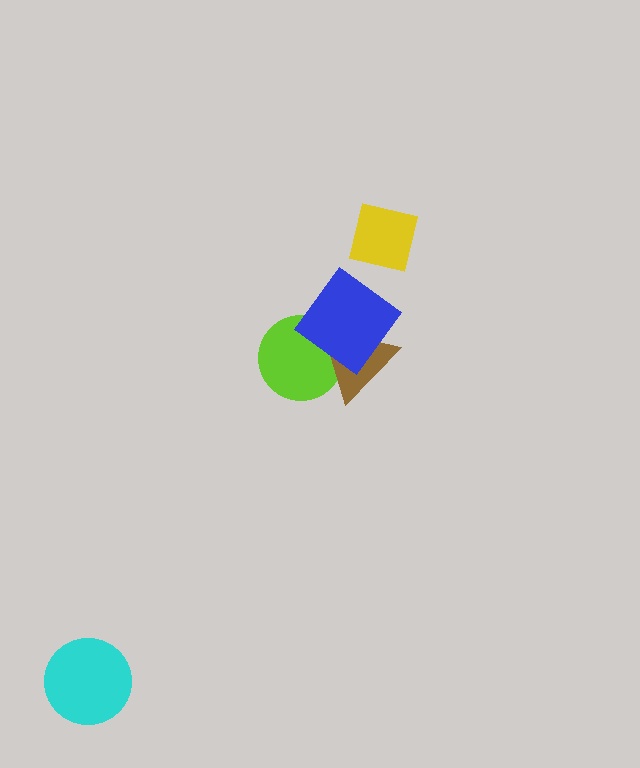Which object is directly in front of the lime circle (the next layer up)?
The brown triangle is directly in front of the lime circle.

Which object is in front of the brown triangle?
The blue diamond is in front of the brown triangle.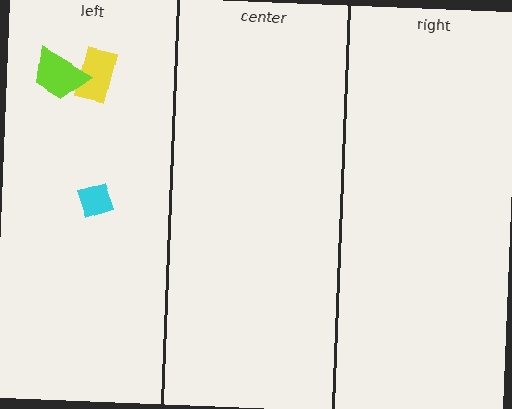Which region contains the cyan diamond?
The left region.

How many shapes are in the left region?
3.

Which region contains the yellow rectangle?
The left region.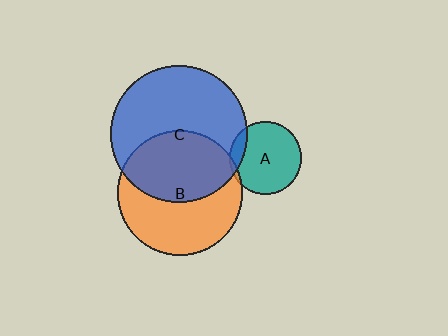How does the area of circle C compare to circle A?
Approximately 3.6 times.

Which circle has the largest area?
Circle C (blue).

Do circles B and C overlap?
Yes.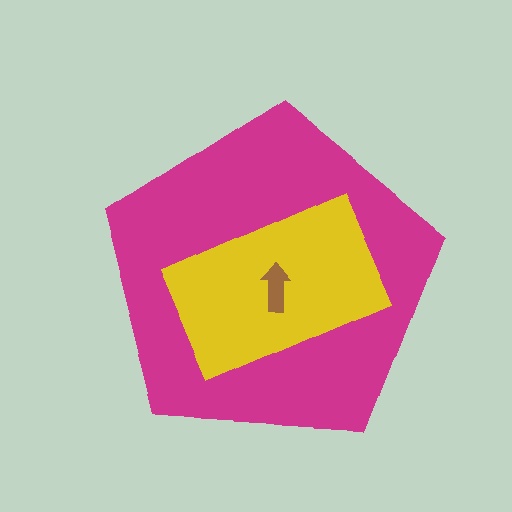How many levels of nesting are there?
3.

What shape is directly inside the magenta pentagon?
The yellow rectangle.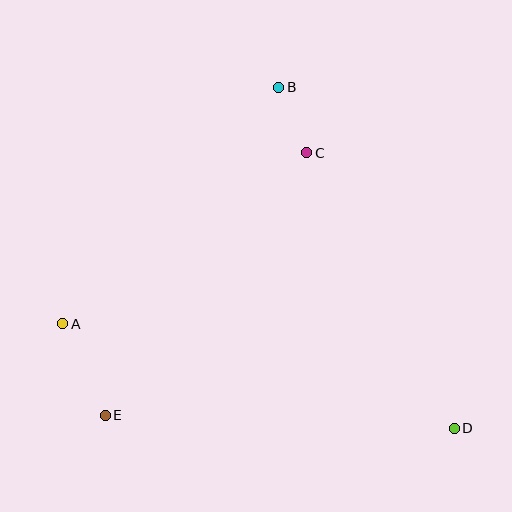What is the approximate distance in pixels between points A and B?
The distance between A and B is approximately 320 pixels.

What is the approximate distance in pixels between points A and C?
The distance between A and C is approximately 298 pixels.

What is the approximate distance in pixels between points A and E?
The distance between A and E is approximately 101 pixels.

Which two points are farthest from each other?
Points A and D are farthest from each other.